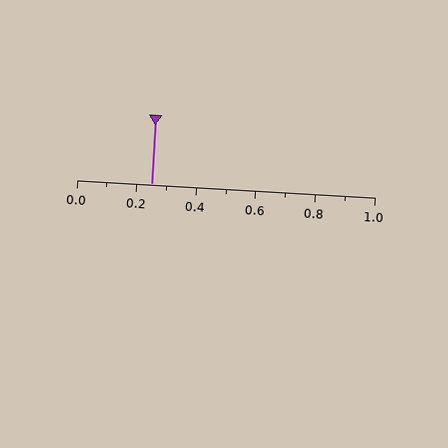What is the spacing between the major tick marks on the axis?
The major ticks are spaced 0.2 apart.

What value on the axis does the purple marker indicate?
The marker indicates approximately 0.25.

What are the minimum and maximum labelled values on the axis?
The axis runs from 0.0 to 1.0.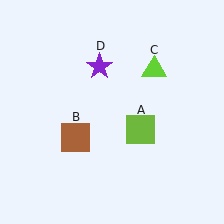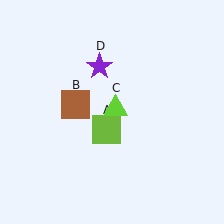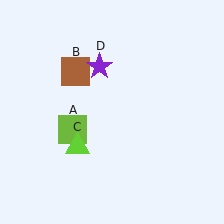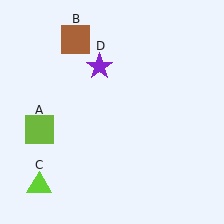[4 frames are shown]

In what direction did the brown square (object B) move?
The brown square (object B) moved up.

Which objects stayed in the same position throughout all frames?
Purple star (object D) remained stationary.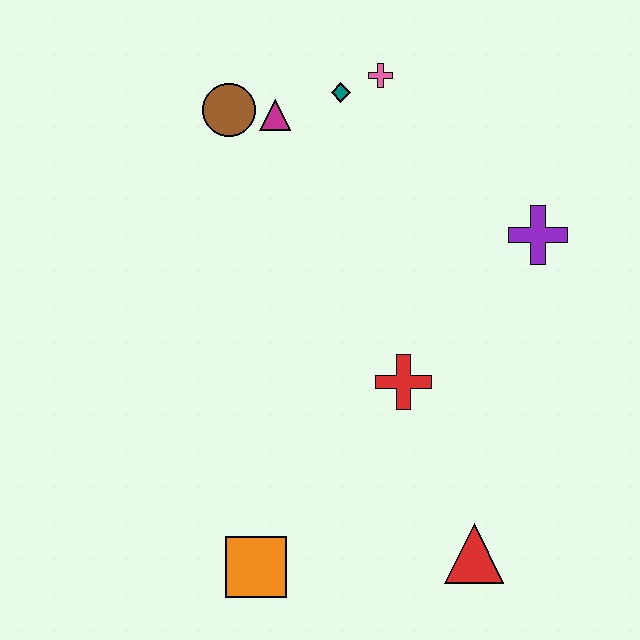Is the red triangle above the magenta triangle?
No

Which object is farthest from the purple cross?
The orange square is farthest from the purple cross.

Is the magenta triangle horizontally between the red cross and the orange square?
Yes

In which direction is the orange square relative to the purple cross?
The orange square is below the purple cross.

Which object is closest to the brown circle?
The magenta triangle is closest to the brown circle.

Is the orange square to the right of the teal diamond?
No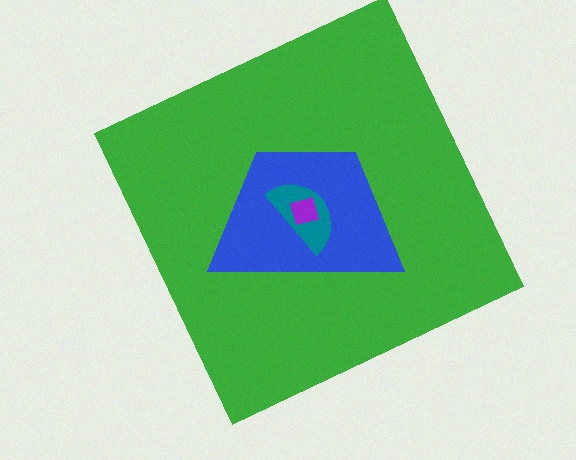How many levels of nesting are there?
4.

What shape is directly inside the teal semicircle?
The purple square.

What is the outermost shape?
The green square.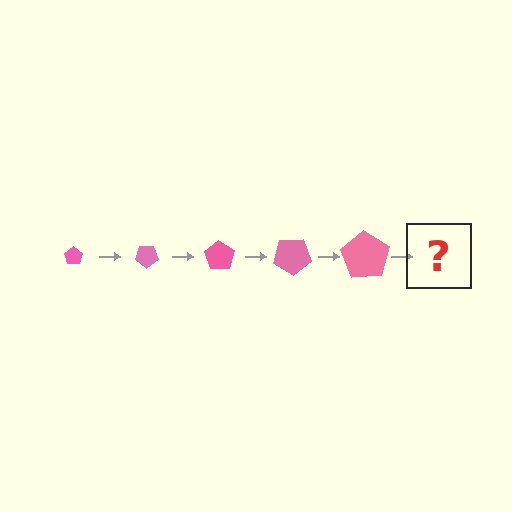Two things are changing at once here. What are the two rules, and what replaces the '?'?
The two rules are that the pentagon grows larger each step and it rotates 35 degrees each step. The '?' should be a pentagon, larger than the previous one and rotated 175 degrees from the start.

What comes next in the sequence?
The next element should be a pentagon, larger than the previous one and rotated 175 degrees from the start.